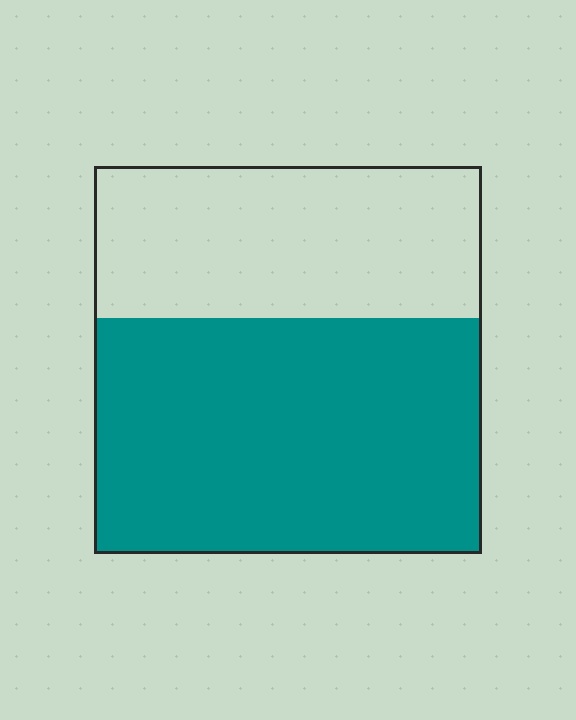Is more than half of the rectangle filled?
Yes.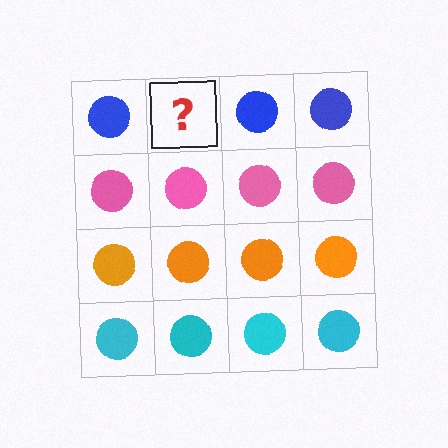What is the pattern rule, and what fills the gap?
The rule is that each row has a consistent color. The gap should be filled with a blue circle.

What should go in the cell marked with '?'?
The missing cell should contain a blue circle.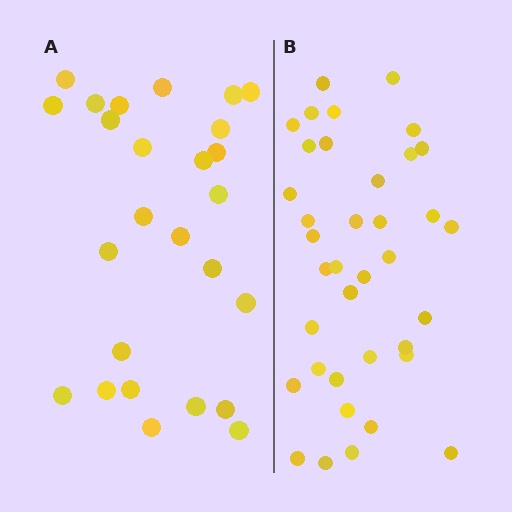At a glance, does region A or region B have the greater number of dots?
Region B (the right region) has more dots.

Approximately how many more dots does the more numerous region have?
Region B has roughly 12 or so more dots than region A.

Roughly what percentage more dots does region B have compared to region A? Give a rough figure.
About 40% more.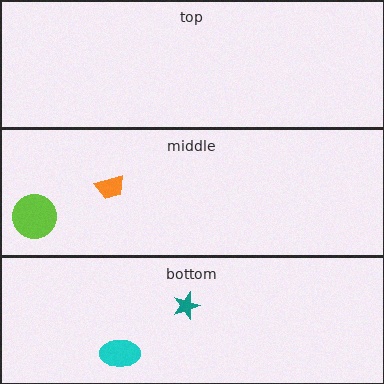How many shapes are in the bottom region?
2.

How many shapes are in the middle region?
2.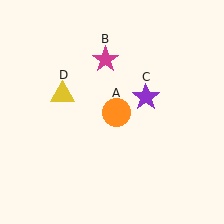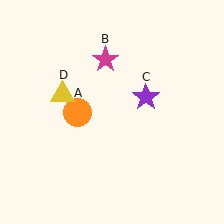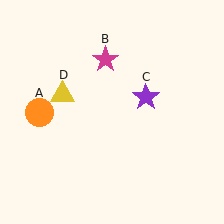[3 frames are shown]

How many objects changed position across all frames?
1 object changed position: orange circle (object A).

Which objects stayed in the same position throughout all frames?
Magenta star (object B) and purple star (object C) and yellow triangle (object D) remained stationary.